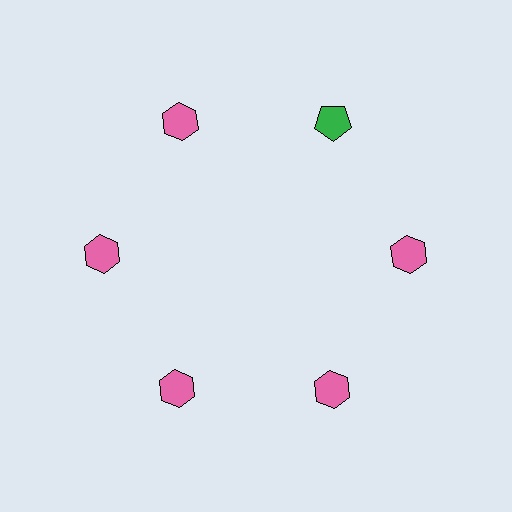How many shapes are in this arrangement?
There are 6 shapes arranged in a ring pattern.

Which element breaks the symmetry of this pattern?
The green pentagon at roughly the 1 o'clock position breaks the symmetry. All other shapes are pink hexagons.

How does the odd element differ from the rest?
It differs in both color (green instead of pink) and shape (pentagon instead of hexagon).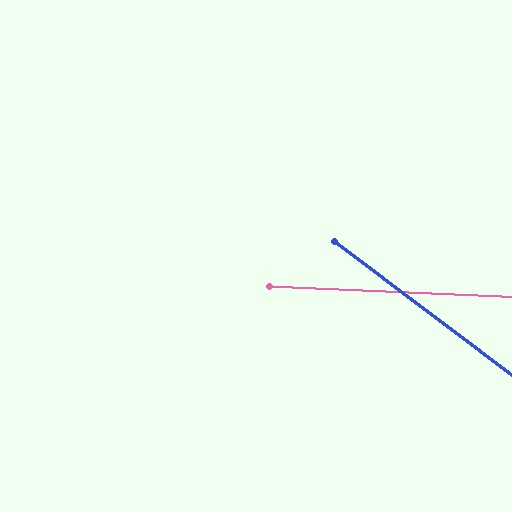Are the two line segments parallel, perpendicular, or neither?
Neither parallel nor perpendicular — they differ by about 34°.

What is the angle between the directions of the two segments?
Approximately 34 degrees.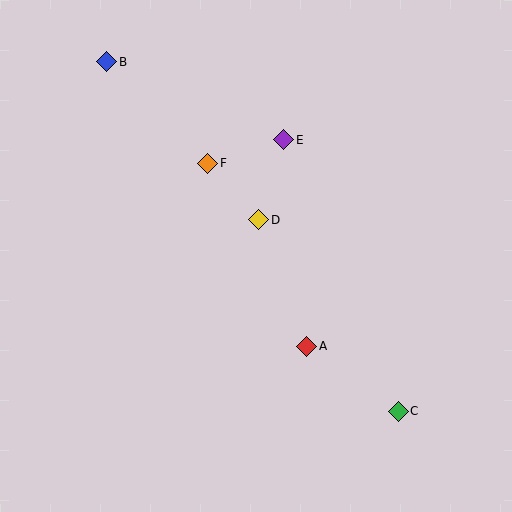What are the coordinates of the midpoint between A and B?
The midpoint between A and B is at (207, 204).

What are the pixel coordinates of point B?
Point B is at (107, 62).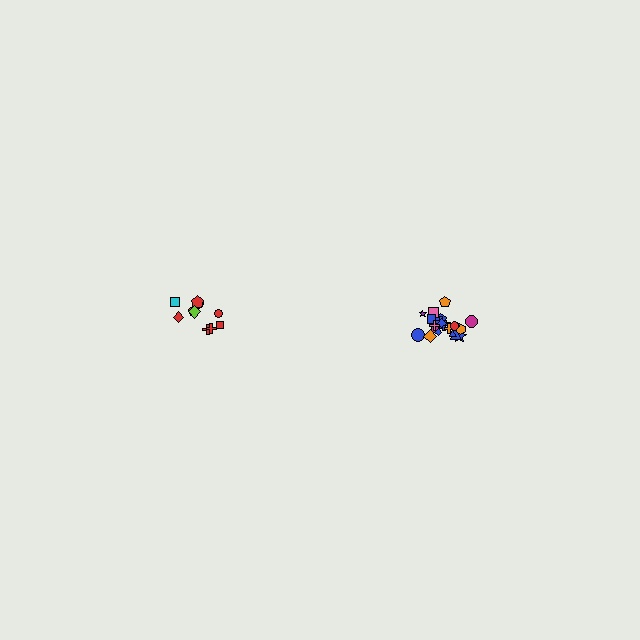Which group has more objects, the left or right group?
The right group.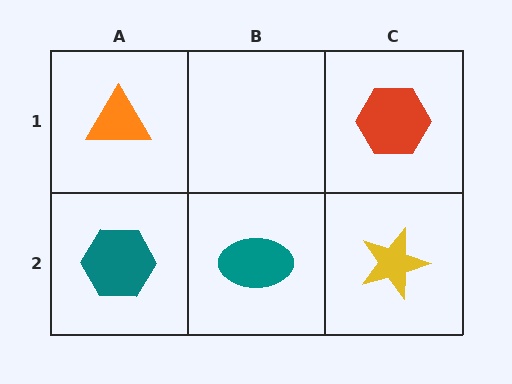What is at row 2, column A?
A teal hexagon.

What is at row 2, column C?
A yellow star.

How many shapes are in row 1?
2 shapes.